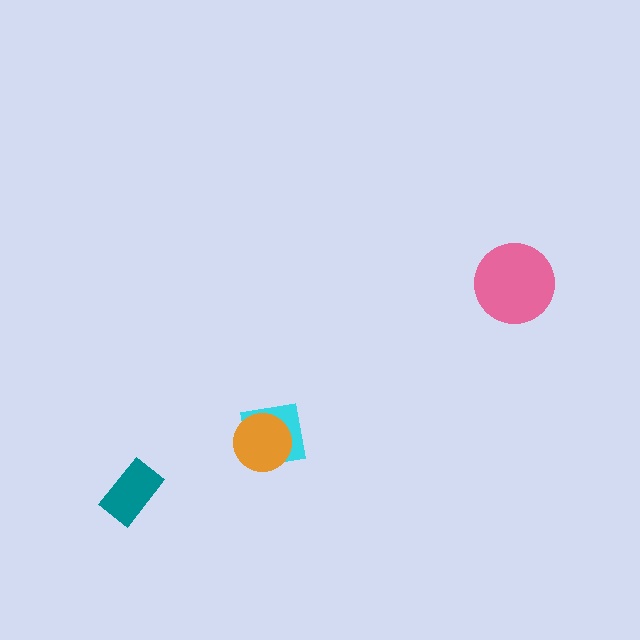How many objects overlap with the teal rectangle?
0 objects overlap with the teal rectangle.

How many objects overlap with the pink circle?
0 objects overlap with the pink circle.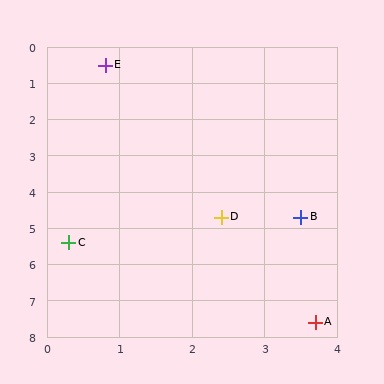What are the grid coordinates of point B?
Point B is at approximately (3.5, 4.7).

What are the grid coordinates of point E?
Point E is at approximately (0.8, 0.5).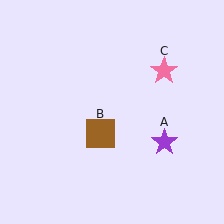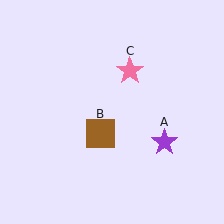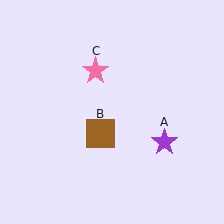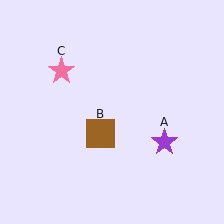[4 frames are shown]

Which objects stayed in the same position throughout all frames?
Purple star (object A) and brown square (object B) remained stationary.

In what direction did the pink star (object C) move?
The pink star (object C) moved left.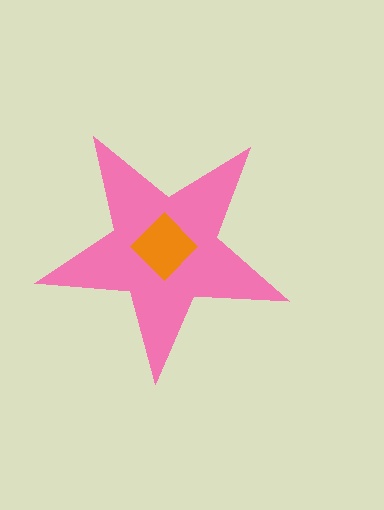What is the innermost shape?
The orange diamond.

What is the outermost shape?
The pink star.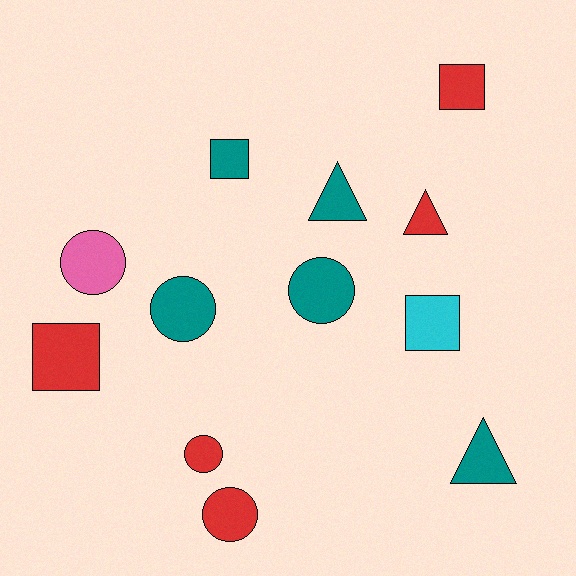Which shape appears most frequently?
Circle, with 5 objects.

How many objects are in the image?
There are 12 objects.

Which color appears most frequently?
Red, with 5 objects.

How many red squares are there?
There are 2 red squares.